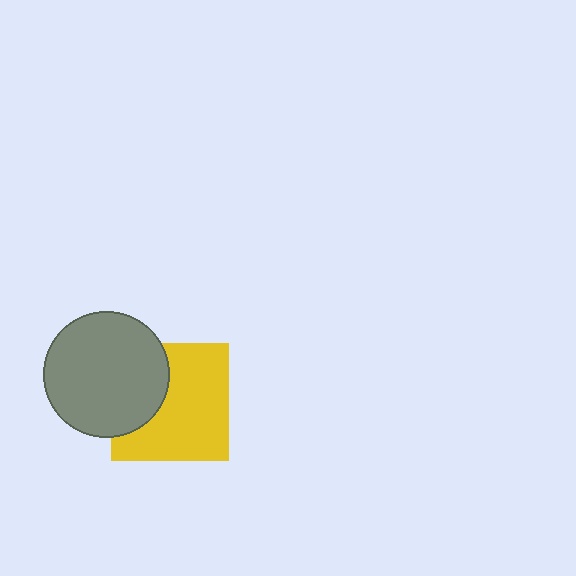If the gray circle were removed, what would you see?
You would see the complete yellow square.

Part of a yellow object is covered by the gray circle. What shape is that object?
It is a square.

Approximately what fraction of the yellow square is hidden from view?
Roughly 33% of the yellow square is hidden behind the gray circle.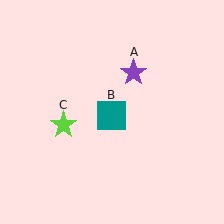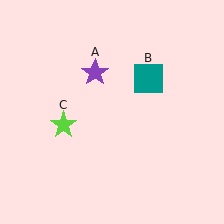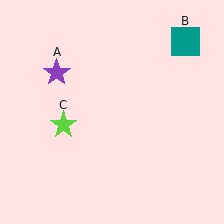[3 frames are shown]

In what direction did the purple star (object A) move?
The purple star (object A) moved left.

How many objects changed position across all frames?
2 objects changed position: purple star (object A), teal square (object B).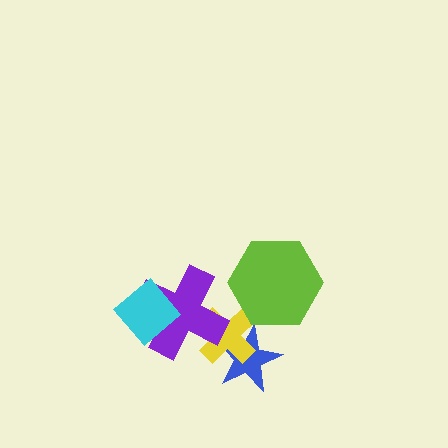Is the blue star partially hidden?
Yes, it is partially covered by another shape.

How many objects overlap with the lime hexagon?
0 objects overlap with the lime hexagon.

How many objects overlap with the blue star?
1 object overlaps with the blue star.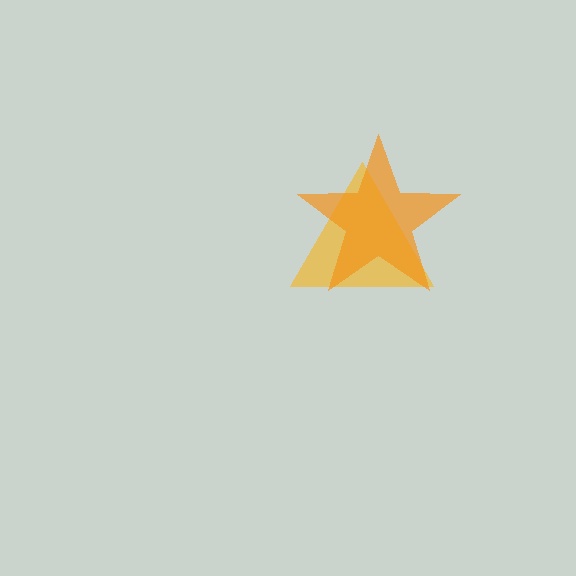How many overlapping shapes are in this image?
There are 2 overlapping shapes in the image.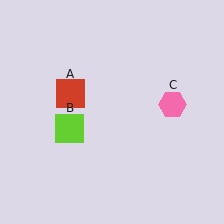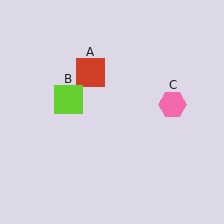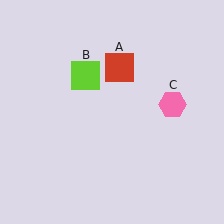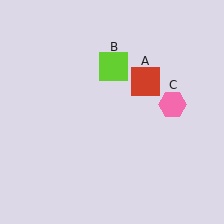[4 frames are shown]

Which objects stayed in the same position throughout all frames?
Pink hexagon (object C) remained stationary.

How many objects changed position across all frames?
2 objects changed position: red square (object A), lime square (object B).